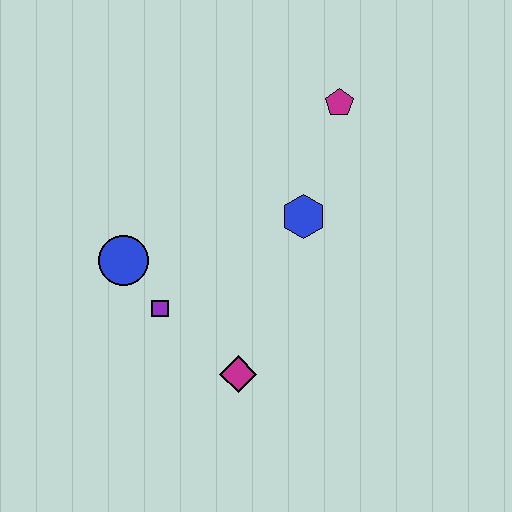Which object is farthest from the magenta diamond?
The magenta pentagon is farthest from the magenta diamond.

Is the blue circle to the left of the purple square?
Yes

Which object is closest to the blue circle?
The purple square is closest to the blue circle.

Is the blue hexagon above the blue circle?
Yes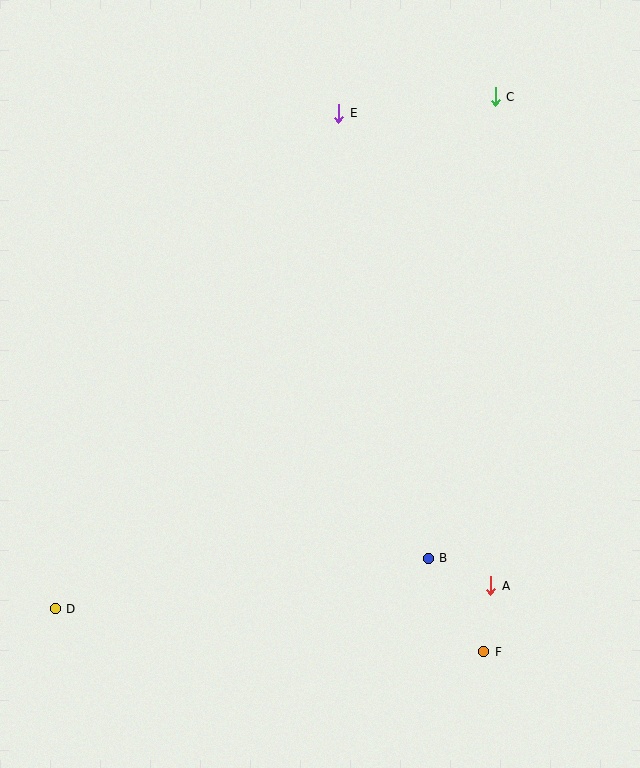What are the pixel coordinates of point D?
Point D is at (55, 609).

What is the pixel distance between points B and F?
The distance between B and F is 109 pixels.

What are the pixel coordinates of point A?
Point A is at (491, 586).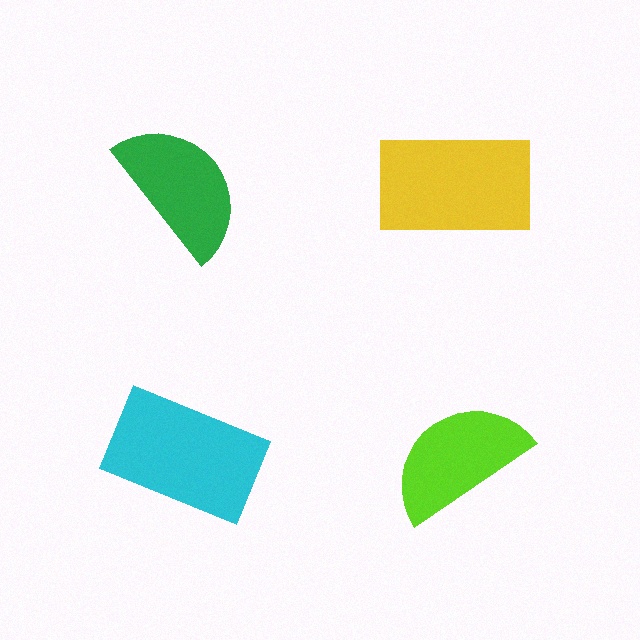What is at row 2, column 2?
A lime semicircle.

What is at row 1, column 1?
A green semicircle.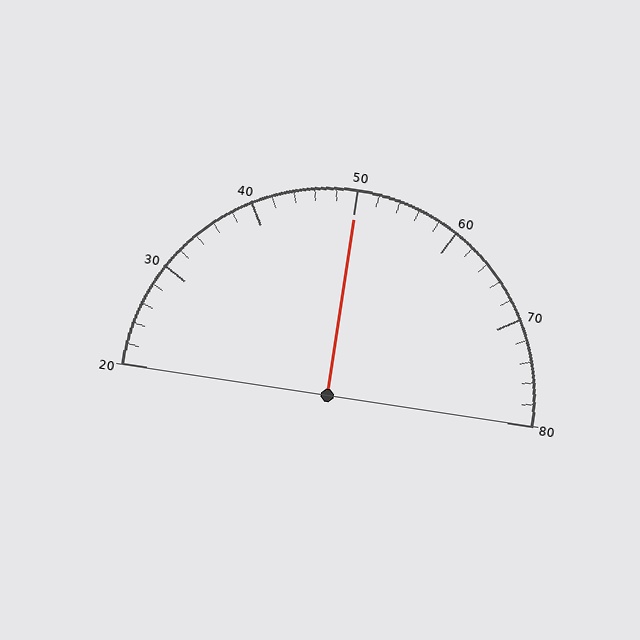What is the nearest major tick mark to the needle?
The nearest major tick mark is 50.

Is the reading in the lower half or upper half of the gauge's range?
The reading is in the upper half of the range (20 to 80).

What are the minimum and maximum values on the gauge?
The gauge ranges from 20 to 80.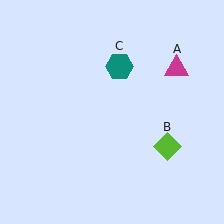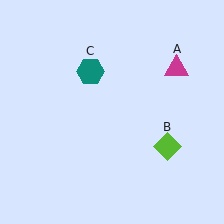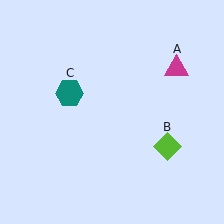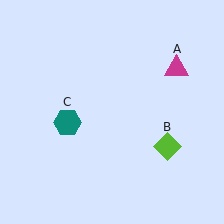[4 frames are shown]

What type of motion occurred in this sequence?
The teal hexagon (object C) rotated counterclockwise around the center of the scene.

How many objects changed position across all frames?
1 object changed position: teal hexagon (object C).